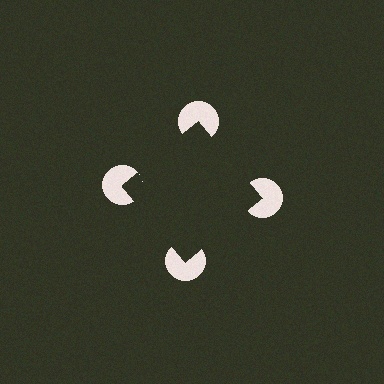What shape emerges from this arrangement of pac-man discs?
An illusory square — its edges are inferred from the aligned wedge cuts in the pac-man discs, not physically drawn.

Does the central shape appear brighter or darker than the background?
It typically appears slightly darker than the background, even though no actual brightness change is drawn.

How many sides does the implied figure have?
4 sides.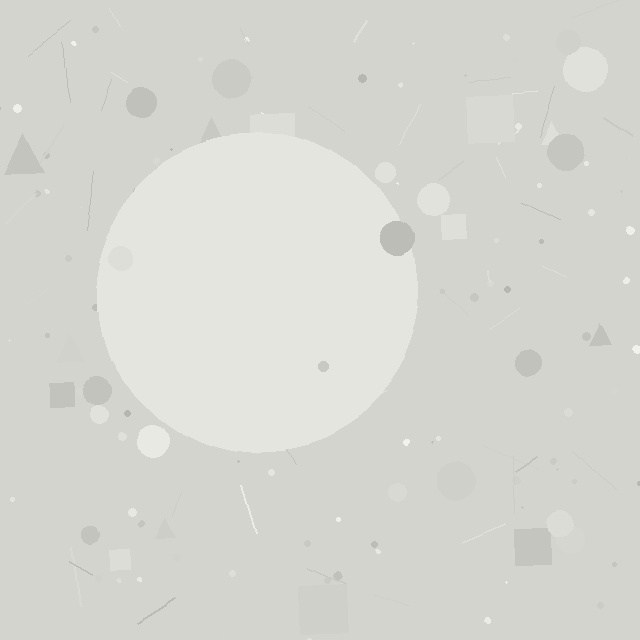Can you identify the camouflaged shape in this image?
The camouflaged shape is a circle.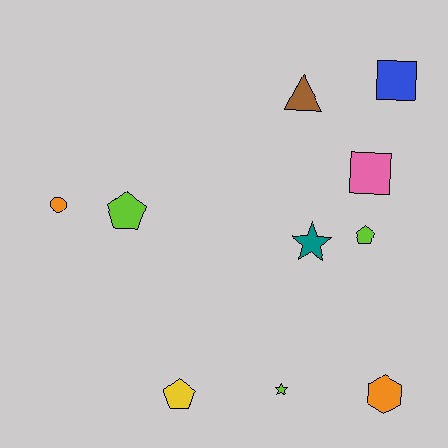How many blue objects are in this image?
There is 1 blue object.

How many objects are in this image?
There are 10 objects.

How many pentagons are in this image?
There are 3 pentagons.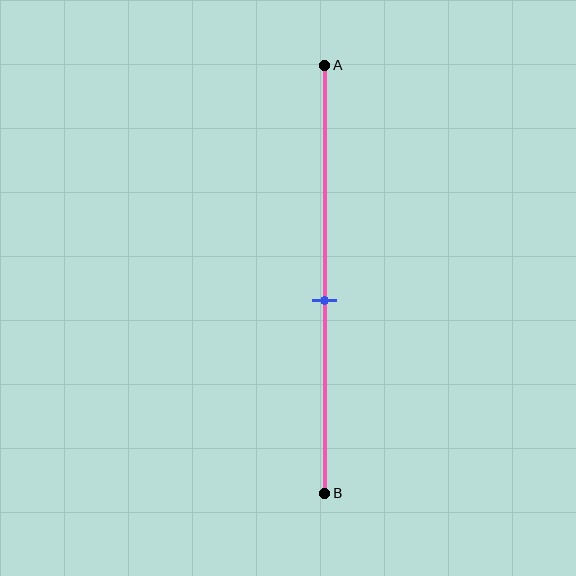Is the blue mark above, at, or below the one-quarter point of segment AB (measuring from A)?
The blue mark is below the one-quarter point of segment AB.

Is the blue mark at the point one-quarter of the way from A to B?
No, the mark is at about 55% from A, not at the 25% one-quarter point.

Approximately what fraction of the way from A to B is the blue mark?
The blue mark is approximately 55% of the way from A to B.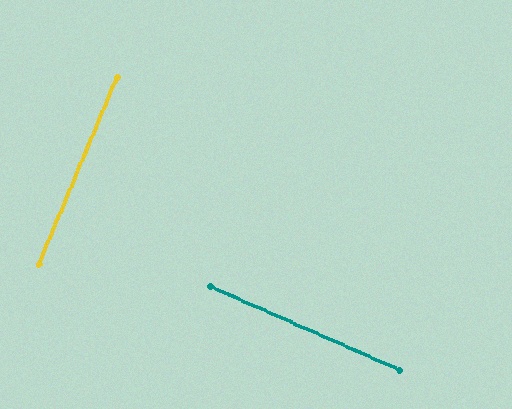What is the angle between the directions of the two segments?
Approximately 89 degrees.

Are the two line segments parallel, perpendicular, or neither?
Perpendicular — they meet at approximately 89°.